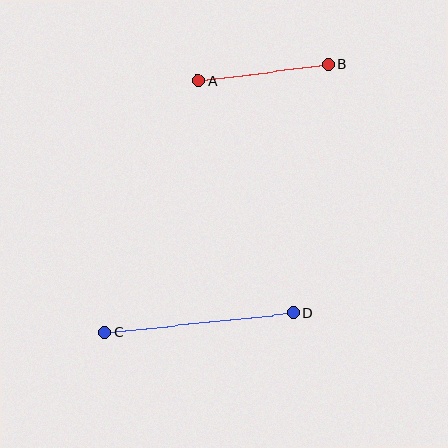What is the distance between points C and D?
The distance is approximately 189 pixels.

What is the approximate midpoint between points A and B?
The midpoint is at approximately (263, 73) pixels.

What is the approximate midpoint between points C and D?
The midpoint is at approximately (199, 323) pixels.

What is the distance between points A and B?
The distance is approximately 131 pixels.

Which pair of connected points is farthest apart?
Points C and D are farthest apart.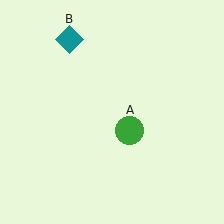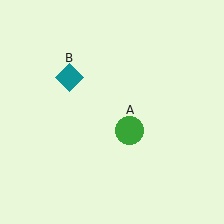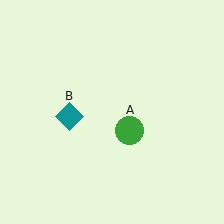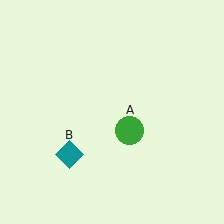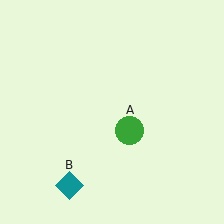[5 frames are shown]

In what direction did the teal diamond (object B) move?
The teal diamond (object B) moved down.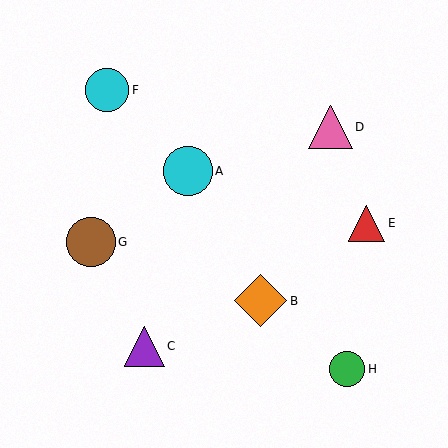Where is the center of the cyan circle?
The center of the cyan circle is at (188, 171).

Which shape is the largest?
The orange diamond (labeled B) is the largest.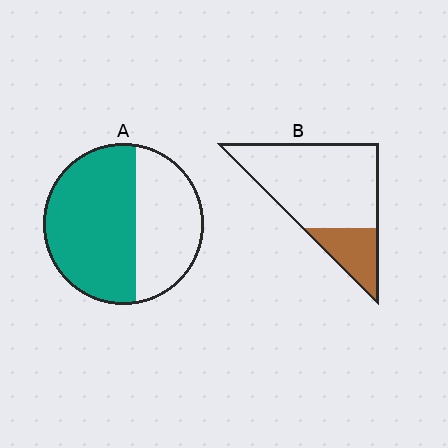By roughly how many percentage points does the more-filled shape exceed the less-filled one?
By roughly 35 percentage points (A over B).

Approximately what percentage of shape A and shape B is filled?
A is approximately 60% and B is approximately 25%.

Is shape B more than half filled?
No.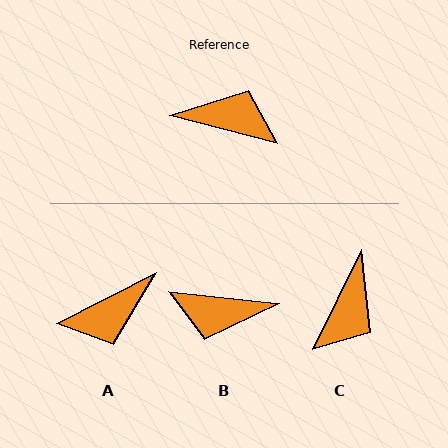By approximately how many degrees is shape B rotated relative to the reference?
Approximately 172 degrees clockwise.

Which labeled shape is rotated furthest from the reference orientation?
B, about 172 degrees away.